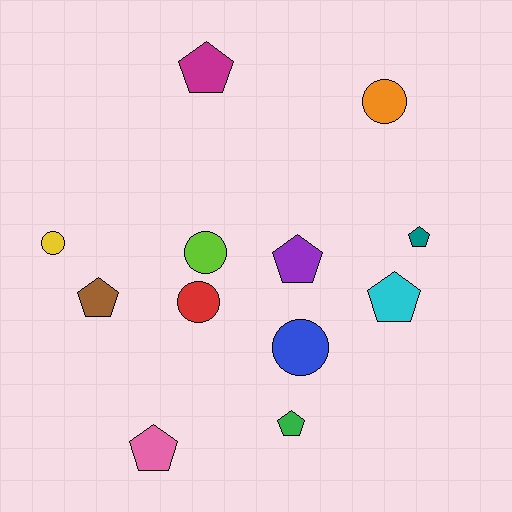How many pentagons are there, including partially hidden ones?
There are 7 pentagons.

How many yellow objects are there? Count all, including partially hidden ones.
There is 1 yellow object.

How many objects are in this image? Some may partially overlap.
There are 12 objects.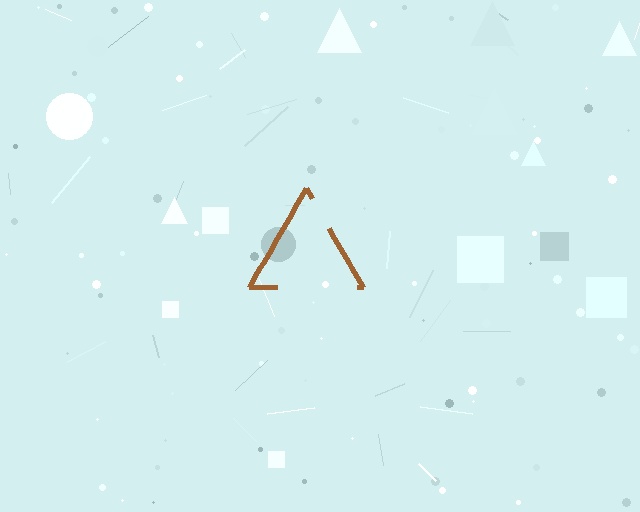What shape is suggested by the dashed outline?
The dashed outline suggests a triangle.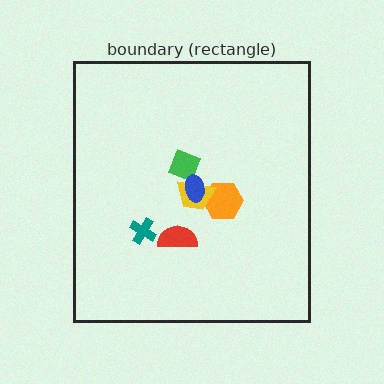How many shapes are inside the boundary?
6 inside, 0 outside.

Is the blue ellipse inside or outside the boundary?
Inside.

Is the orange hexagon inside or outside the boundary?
Inside.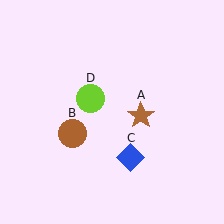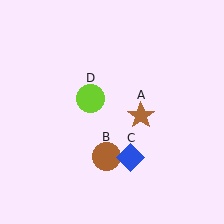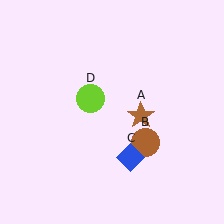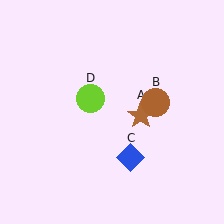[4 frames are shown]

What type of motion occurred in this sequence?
The brown circle (object B) rotated counterclockwise around the center of the scene.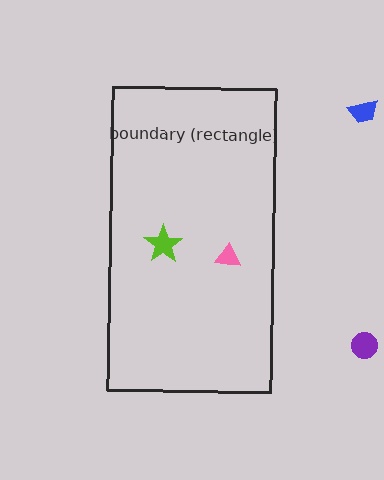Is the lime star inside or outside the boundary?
Inside.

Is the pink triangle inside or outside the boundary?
Inside.